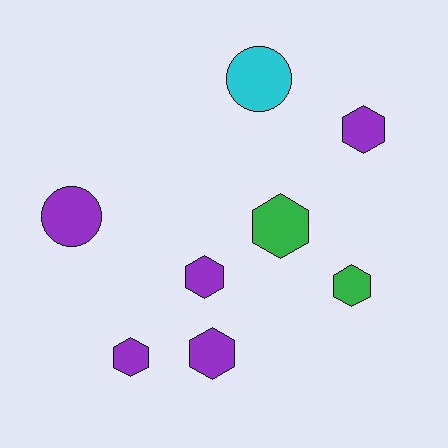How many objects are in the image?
There are 8 objects.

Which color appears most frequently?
Purple, with 5 objects.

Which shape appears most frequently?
Hexagon, with 6 objects.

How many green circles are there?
There are no green circles.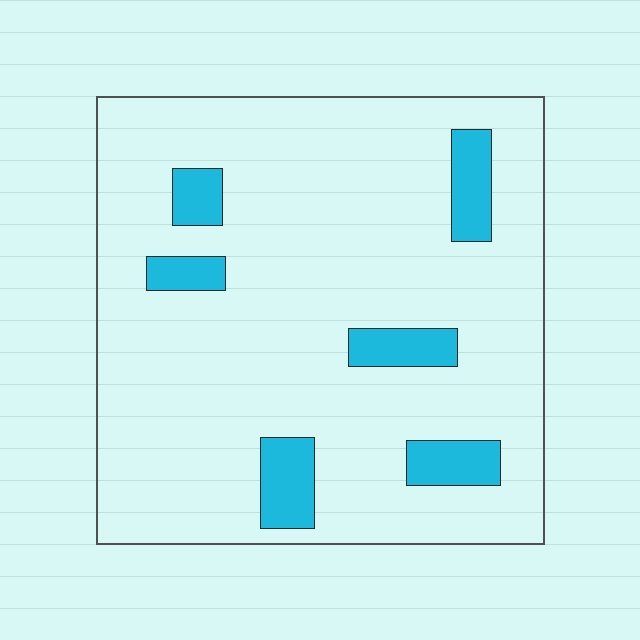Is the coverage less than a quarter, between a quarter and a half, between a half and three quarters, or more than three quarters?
Less than a quarter.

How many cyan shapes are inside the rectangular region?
6.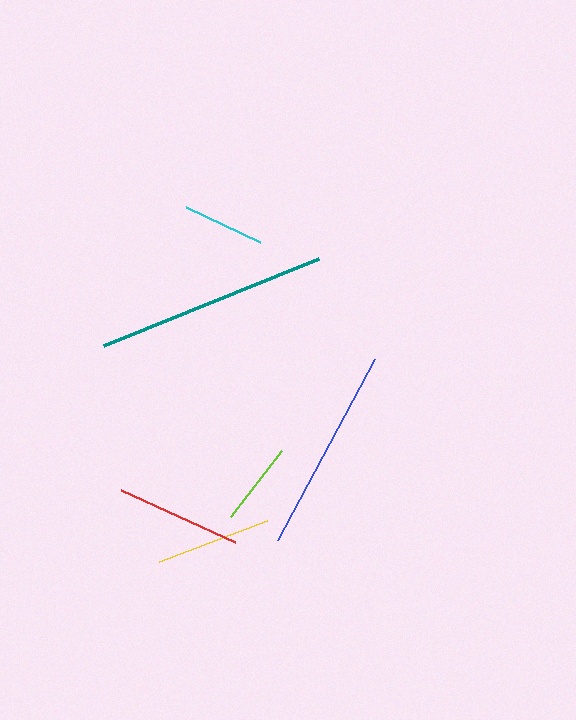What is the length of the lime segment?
The lime segment is approximately 84 pixels long.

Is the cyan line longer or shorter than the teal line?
The teal line is longer than the cyan line.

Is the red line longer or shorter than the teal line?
The teal line is longer than the red line.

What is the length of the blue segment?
The blue segment is approximately 205 pixels long.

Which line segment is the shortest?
The cyan line is the shortest at approximately 81 pixels.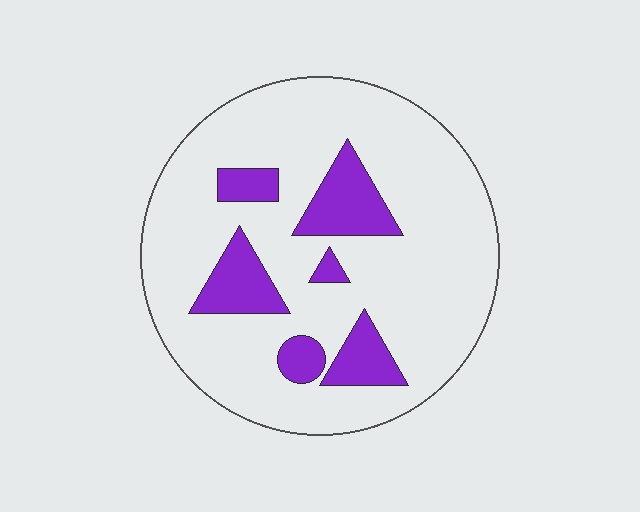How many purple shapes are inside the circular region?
6.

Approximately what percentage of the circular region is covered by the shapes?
Approximately 20%.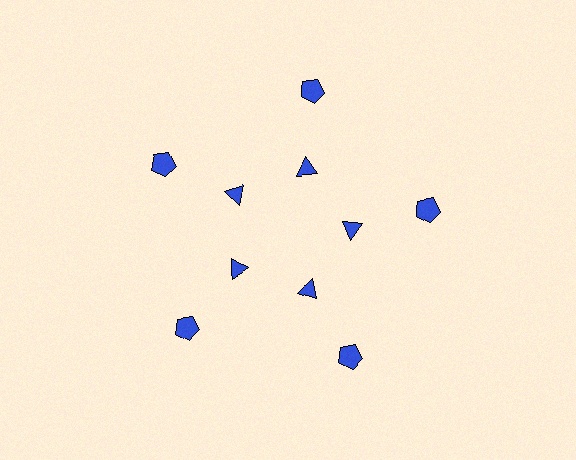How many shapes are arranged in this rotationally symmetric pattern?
There are 10 shapes, arranged in 5 groups of 2.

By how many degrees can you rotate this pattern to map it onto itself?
The pattern maps onto itself every 72 degrees of rotation.